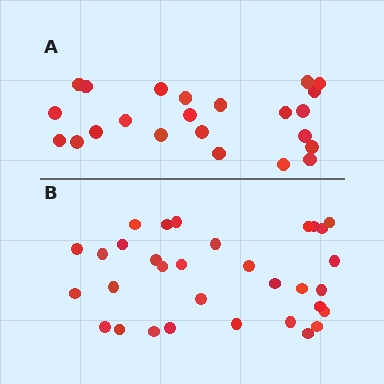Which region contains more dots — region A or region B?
Region B (the bottom region) has more dots.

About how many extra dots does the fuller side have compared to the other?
Region B has roughly 8 or so more dots than region A.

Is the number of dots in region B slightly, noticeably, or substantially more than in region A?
Region B has noticeably more, but not dramatically so. The ratio is roughly 1.4 to 1.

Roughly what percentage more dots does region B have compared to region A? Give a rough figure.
About 40% more.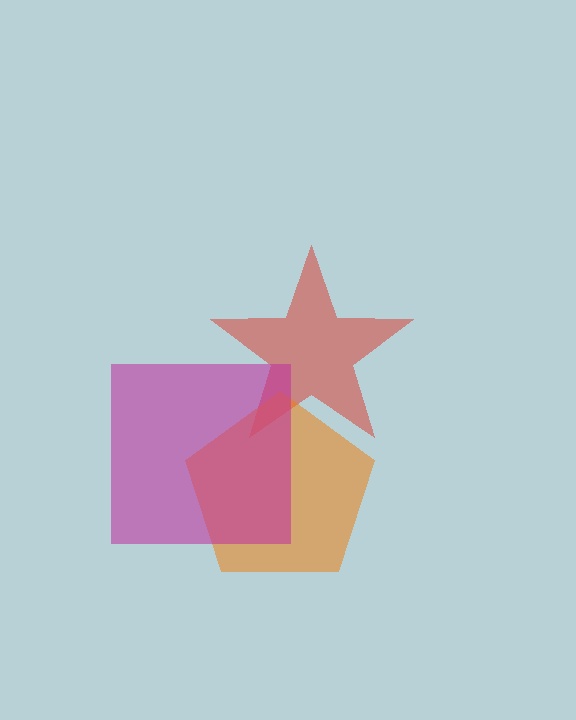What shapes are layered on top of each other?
The layered shapes are: a red star, an orange pentagon, a magenta square.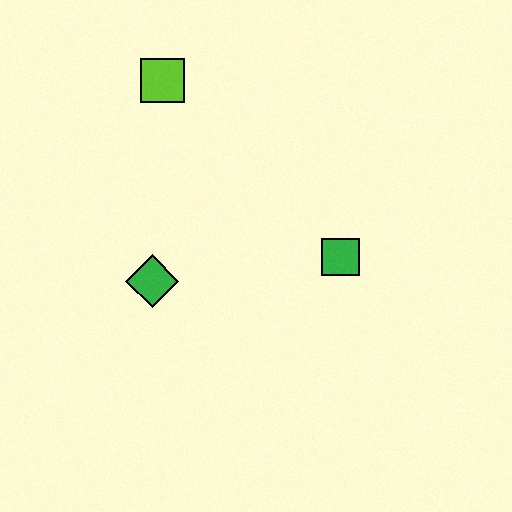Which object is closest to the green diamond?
The green square is closest to the green diamond.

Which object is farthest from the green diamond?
The lime square is farthest from the green diamond.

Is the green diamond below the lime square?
Yes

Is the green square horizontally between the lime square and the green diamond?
No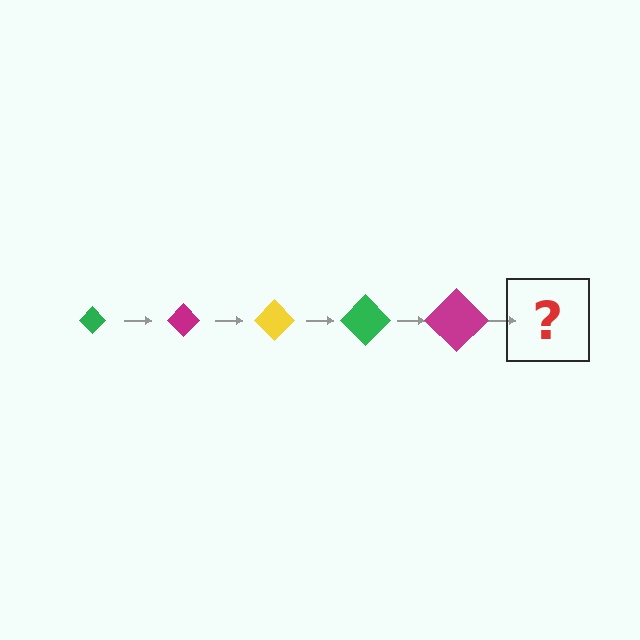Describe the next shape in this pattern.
It should be a yellow diamond, larger than the previous one.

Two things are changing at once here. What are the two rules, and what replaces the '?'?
The two rules are that the diamond grows larger each step and the color cycles through green, magenta, and yellow. The '?' should be a yellow diamond, larger than the previous one.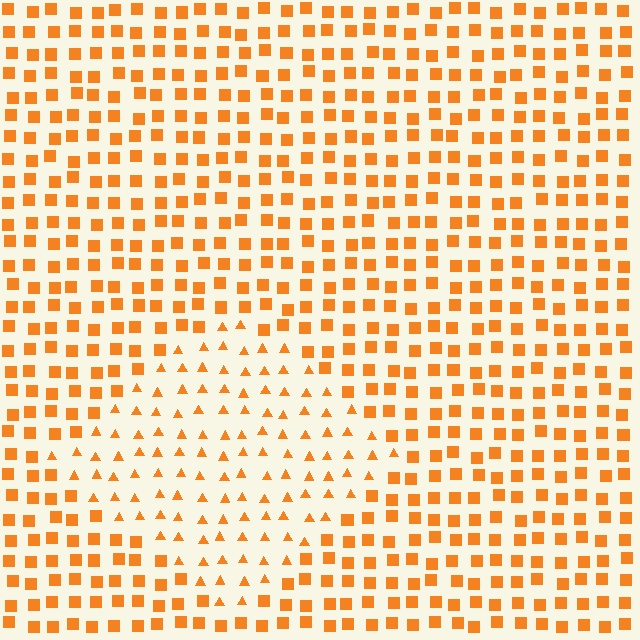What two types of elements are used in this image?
The image uses triangles inside the diamond region and squares outside it.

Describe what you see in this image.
The image is filled with small orange elements arranged in a uniform grid. A diamond-shaped region contains triangles, while the surrounding area contains squares. The boundary is defined purely by the change in element shape.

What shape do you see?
I see a diamond.